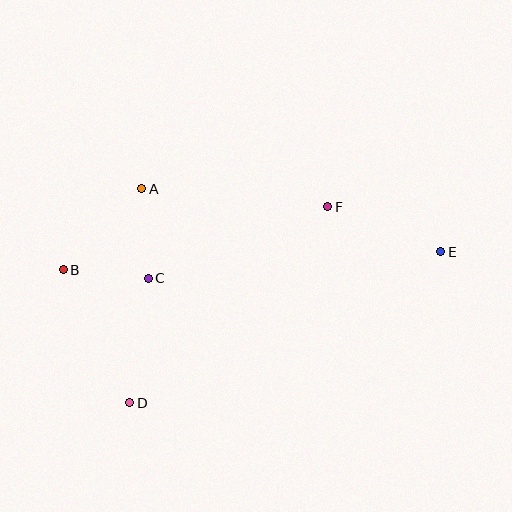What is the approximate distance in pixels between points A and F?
The distance between A and F is approximately 187 pixels.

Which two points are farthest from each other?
Points B and E are farthest from each other.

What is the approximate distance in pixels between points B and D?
The distance between B and D is approximately 149 pixels.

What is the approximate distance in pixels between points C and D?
The distance between C and D is approximately 126 pixels.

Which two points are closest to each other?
Points B and C are closest to each other.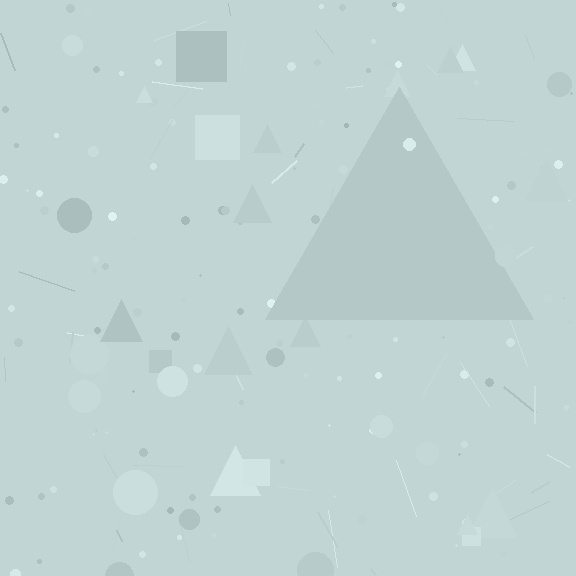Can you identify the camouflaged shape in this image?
The camouflaged shape is a triangle.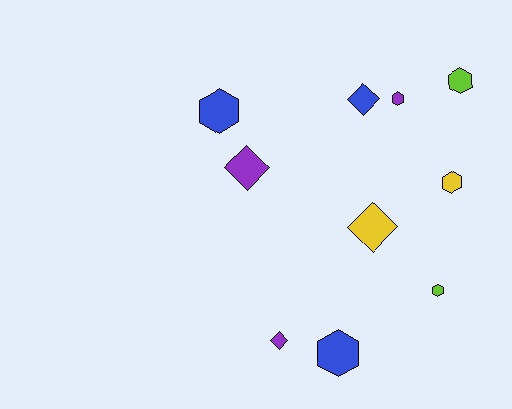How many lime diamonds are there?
There are no lime diamonds.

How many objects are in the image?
There are 10 objects.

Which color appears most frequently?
Purple, with 3 objects.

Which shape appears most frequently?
Hexagon, with 6 objects.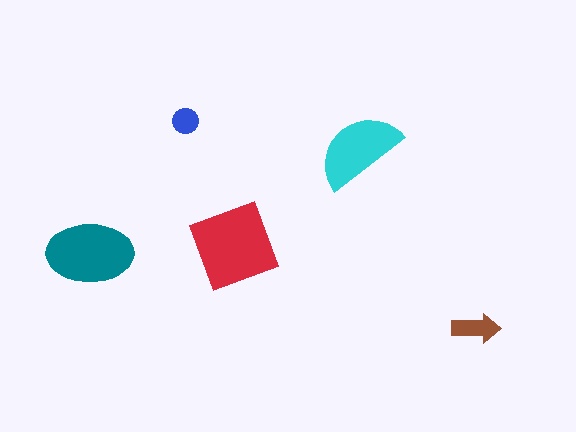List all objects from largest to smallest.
The red diamond, the teal ellipse, the cyan semicircle, the brown arrow, the blue circle.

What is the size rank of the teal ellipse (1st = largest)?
2nd.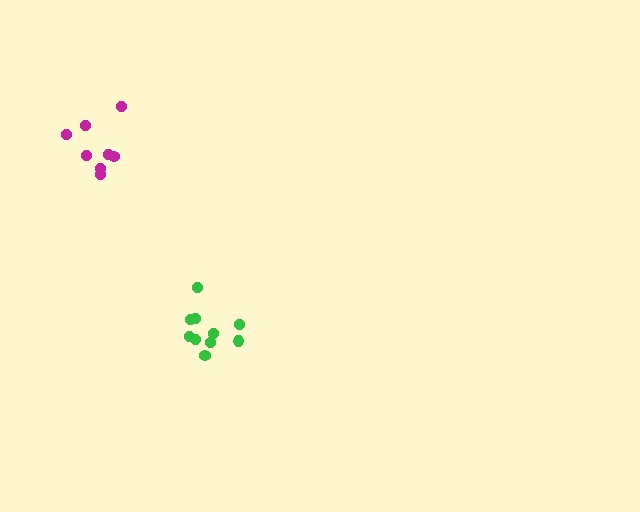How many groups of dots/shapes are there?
There are 2 groups.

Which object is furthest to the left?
The magenta cluster is leftmost.